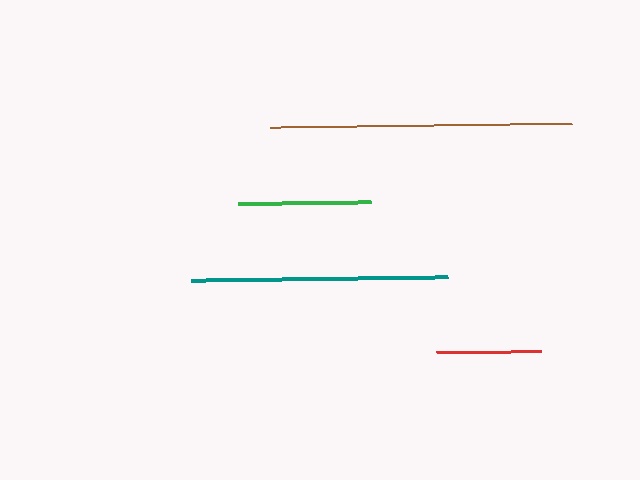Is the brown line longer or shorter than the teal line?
The brown line is longer than the teal line.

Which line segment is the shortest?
The red line is the shortest at approximately 105 pixels.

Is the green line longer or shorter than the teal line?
The teal line is longer than the green line.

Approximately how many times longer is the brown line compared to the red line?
The brown line is approximately 2.9 times the length of the red line.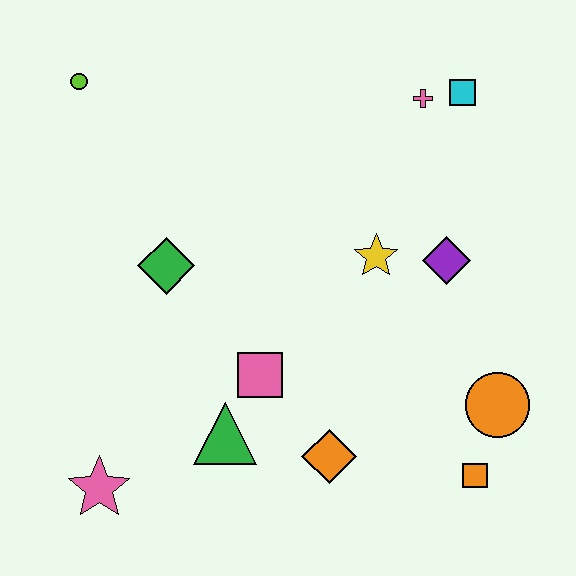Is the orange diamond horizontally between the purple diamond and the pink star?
Yes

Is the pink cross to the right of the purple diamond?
No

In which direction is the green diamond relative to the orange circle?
The green diamond is to the left of the orange circle.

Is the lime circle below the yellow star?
No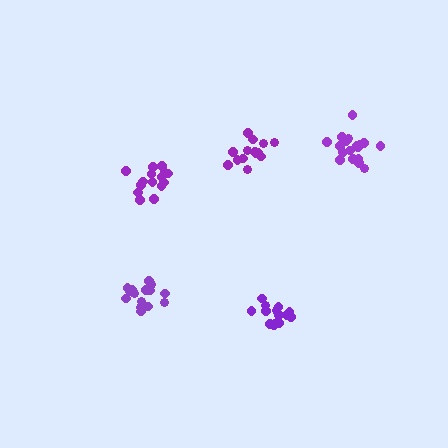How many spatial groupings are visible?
There are 5 spatial groupings.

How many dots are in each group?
Group 1: 16 dots, Group 2: 14 dots, Group 3: 15 dots, Group 4: 15 dots, Group 5: 18 dots (78 total).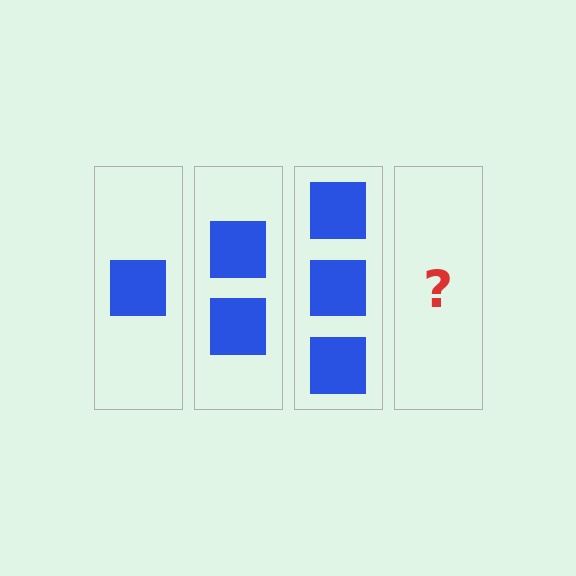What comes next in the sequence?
The next element should be 4 squares.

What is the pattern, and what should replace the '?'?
The pattern is that each step adds one more square. The '?' should be 4 squares.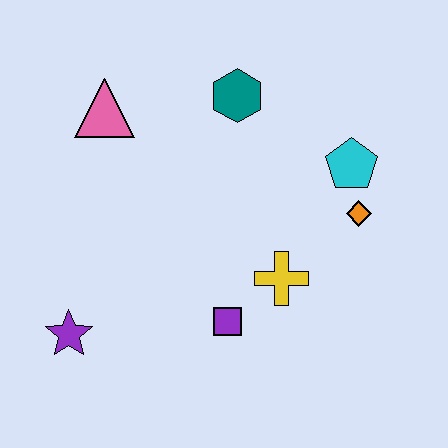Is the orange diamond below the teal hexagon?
Yes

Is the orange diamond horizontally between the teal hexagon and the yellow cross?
No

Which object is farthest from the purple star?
The cyan pentagon is farthest from the purple star.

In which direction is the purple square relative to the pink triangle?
The purple square is below the pink triangle.